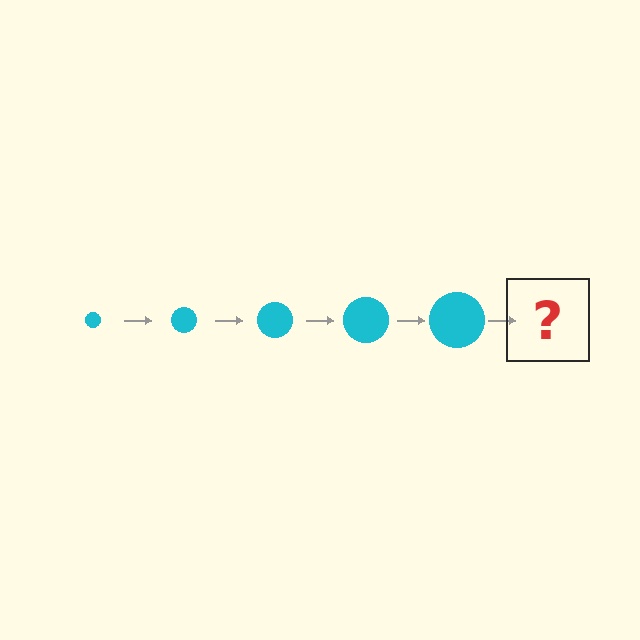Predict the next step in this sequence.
The next step is a cyan circle, larger than the previous one.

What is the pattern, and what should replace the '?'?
The pattern is that the circle gets progressively larger each step. The '?' should be a cyan circle, larger than the previous one.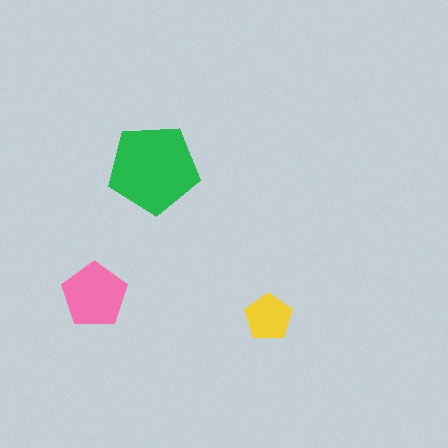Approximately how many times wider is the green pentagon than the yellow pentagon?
About 2 times wider.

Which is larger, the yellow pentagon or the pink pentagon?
The pink one.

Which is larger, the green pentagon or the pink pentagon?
The green one.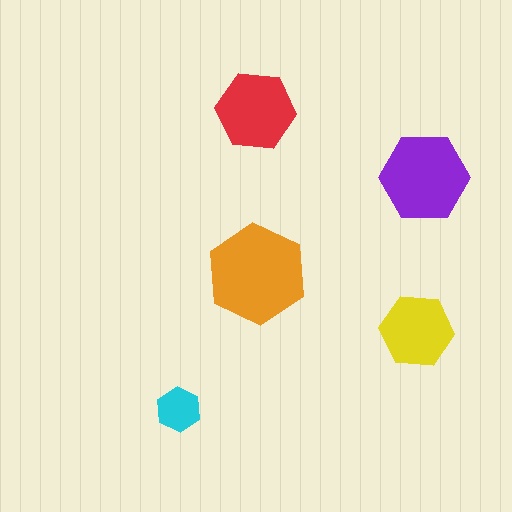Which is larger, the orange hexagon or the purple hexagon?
The orange one.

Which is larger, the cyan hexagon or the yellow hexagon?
The yellow one.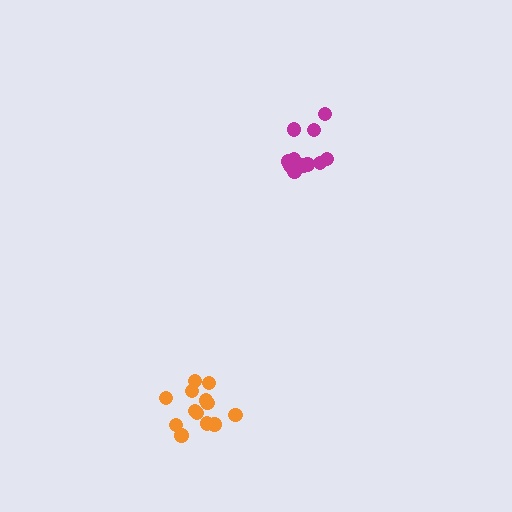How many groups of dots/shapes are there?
There are 2 groups.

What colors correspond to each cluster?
The clusters are colored: magenta, orange.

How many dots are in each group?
Group 1: 12 dots, Group 2: 13 dots (25 total).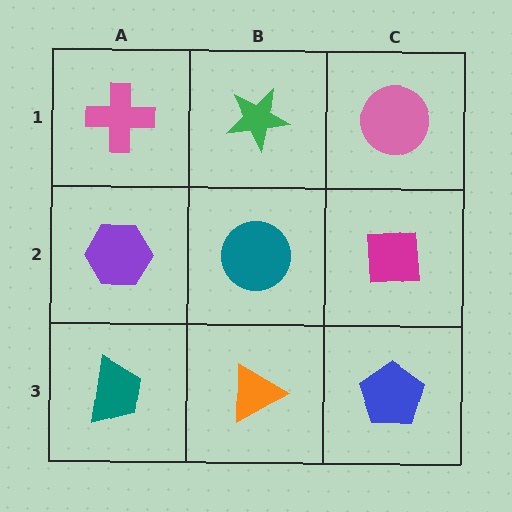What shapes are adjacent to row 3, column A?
A purple hexagon (row 2, column A), an orange triangle (row 3, column B).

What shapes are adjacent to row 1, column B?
A teal circle (row 2, column B), a pink cross (row 1, column A), a pink circle (row 1, column C).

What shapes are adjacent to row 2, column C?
A pink circle (row 1, column C), a blue pentagon (row 3, column C), a teal circle (row 2, column B).